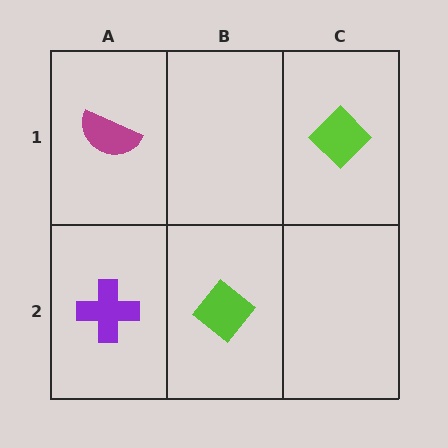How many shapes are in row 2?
2 shapes.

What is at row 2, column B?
A lime diamond.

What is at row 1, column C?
A lime diamond.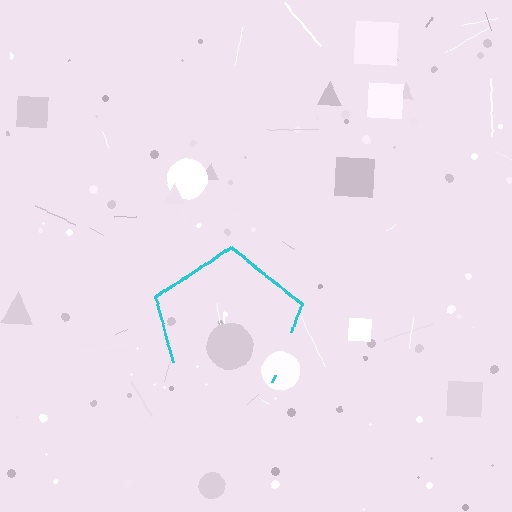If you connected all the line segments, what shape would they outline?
They would outline a pentagon.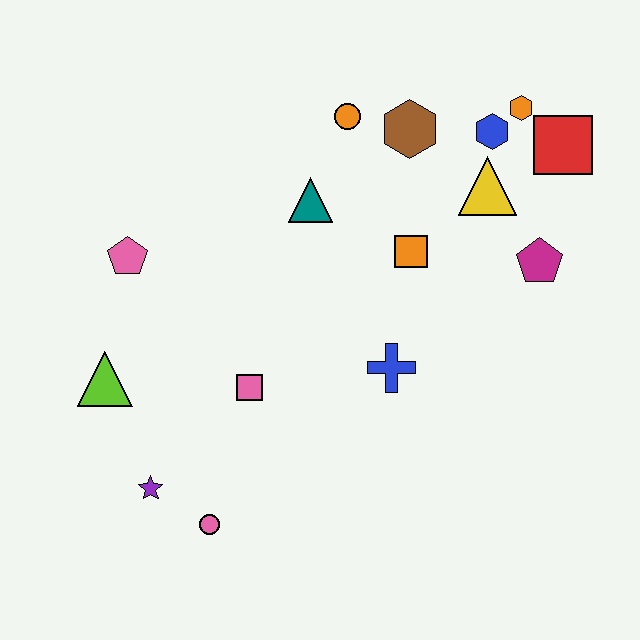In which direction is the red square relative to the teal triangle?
The red square is to the right of the teal triangle.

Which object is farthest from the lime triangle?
The red square is farthest from the lime triangle.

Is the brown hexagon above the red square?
Yes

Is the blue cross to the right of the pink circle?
Yes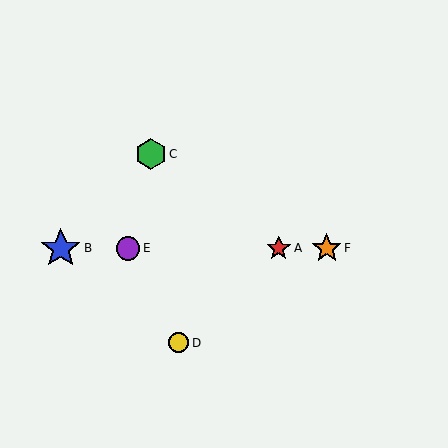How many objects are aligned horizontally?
4 objects (A, B, E, F) are aligned horizontally.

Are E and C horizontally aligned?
No, E is at y≈248 and C is at y≈154.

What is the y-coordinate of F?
Object F is at y≈248.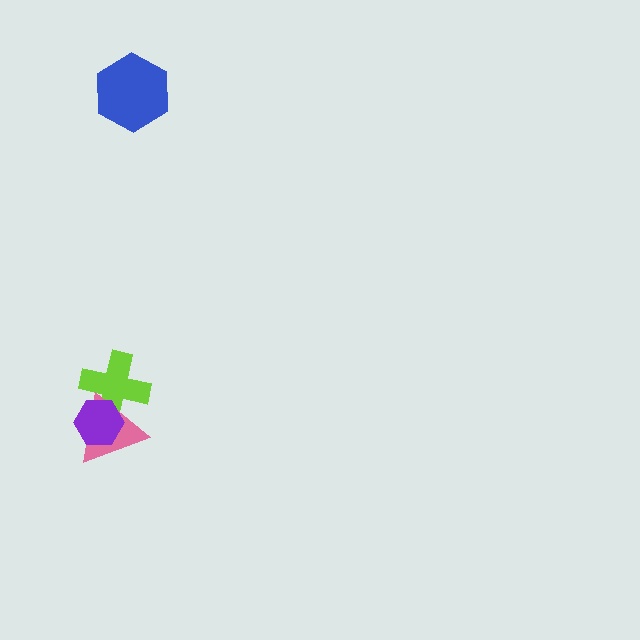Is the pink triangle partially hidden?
Yes, it is partially covered by another shape.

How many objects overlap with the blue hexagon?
0 objects overlap with the blue hexagon.